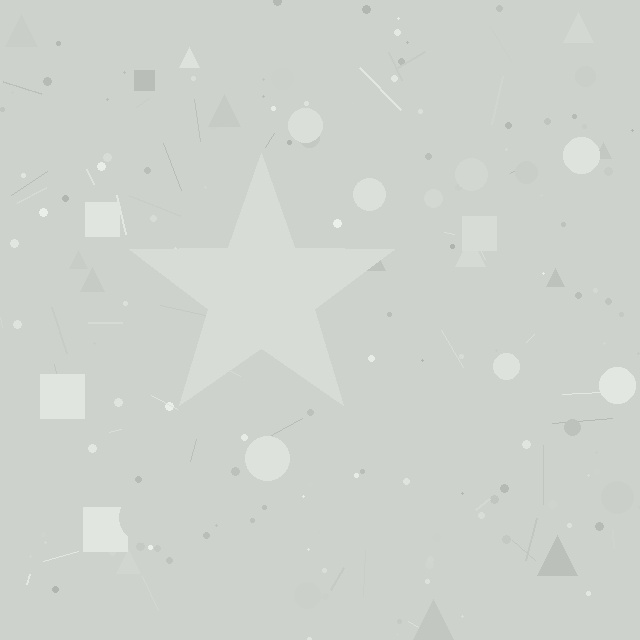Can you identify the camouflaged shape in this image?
The camouflaged shape is a star.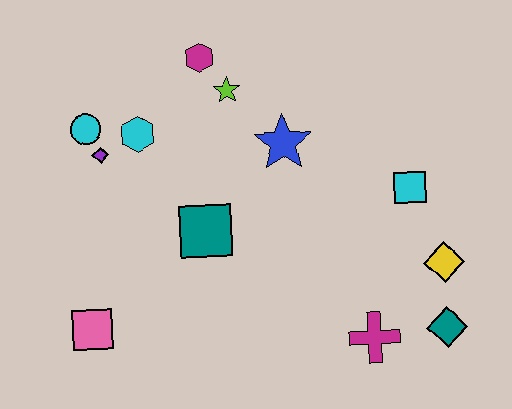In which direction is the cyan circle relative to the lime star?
The cyan circle is to the left of the lime star.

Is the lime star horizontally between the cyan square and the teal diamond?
No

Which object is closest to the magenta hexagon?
The lime star is closest to the magenta hexagon.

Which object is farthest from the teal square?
The teal diamond is farthest from the teal square.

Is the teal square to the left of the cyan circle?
No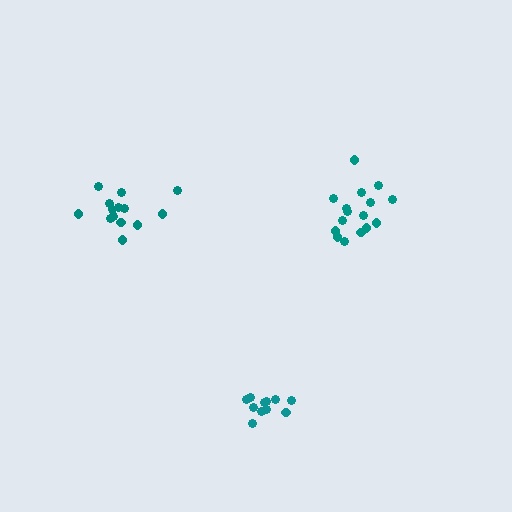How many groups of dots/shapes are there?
There are 3 groups.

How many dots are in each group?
Group 1: 16 dots, Group 2: 14 dots, Group 3: 11 dots (41 total).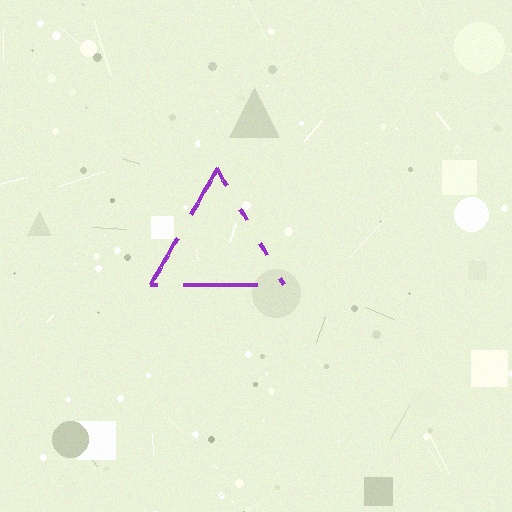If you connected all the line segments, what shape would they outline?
They would outline a triangle.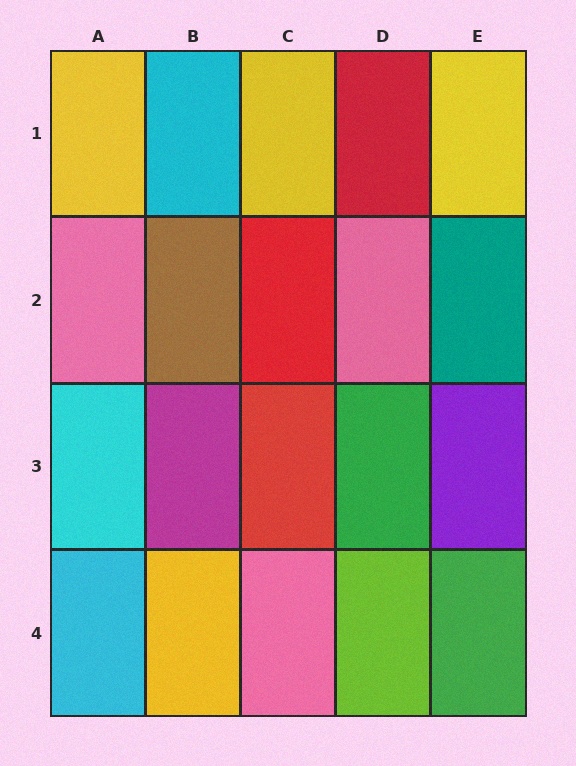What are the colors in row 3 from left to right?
Cyan, magenta, red, green, purple.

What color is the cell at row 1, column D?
Red.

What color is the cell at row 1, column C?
Yellow.